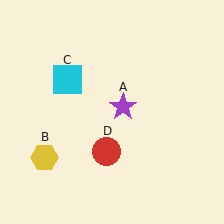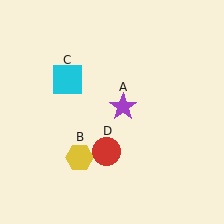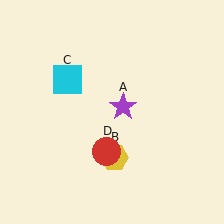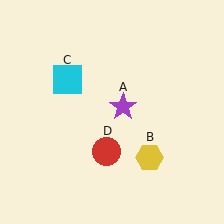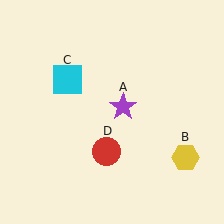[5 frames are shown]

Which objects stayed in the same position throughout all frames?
Purple star (object A) and cyan square (object C) and red circle (object D) remained stationary.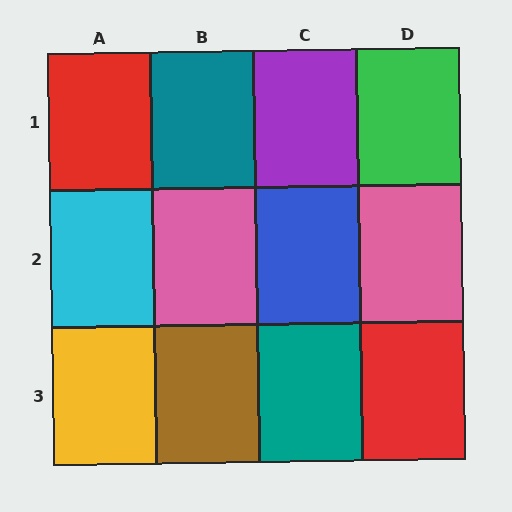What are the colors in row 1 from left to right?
Red, teal, purple, green.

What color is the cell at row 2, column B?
Pink.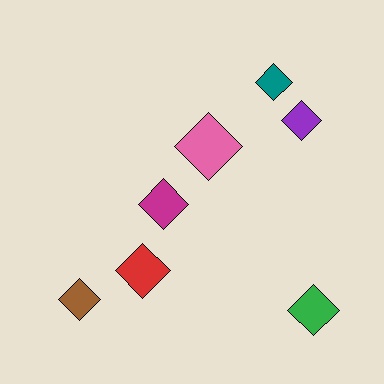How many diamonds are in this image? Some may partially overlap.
There are 7 diamonds.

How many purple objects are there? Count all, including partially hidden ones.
There is 1 purple object.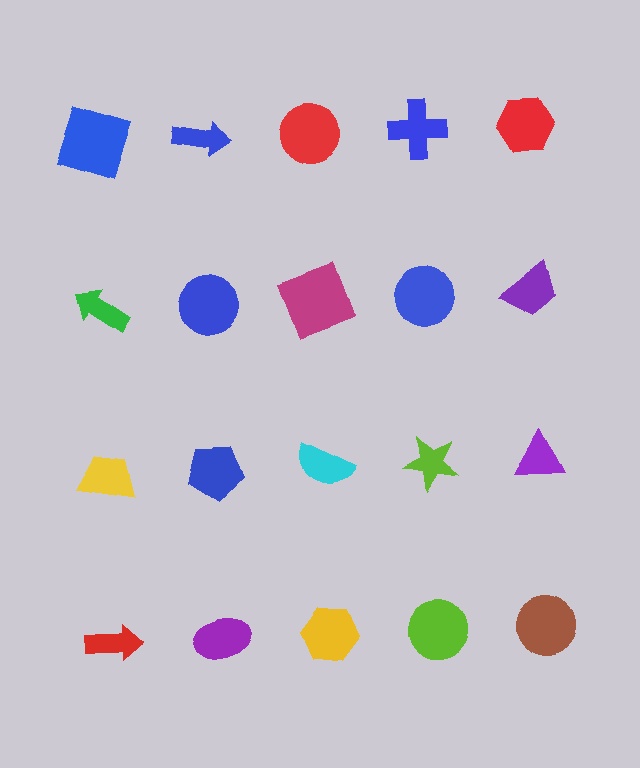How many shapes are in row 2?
5 shapes.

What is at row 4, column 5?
A brown circle.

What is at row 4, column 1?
A red arrow.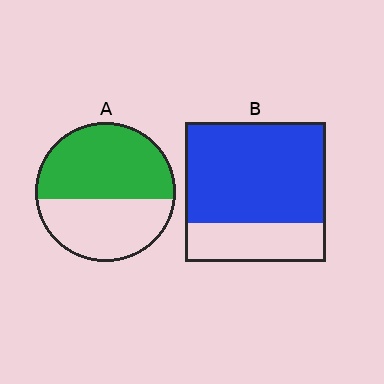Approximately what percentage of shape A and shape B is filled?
A is approximately 55% and B is approximately 70%.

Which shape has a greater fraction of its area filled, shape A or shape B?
Shape B.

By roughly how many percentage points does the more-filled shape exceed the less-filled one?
By roughly 15 percentage points (B over A).